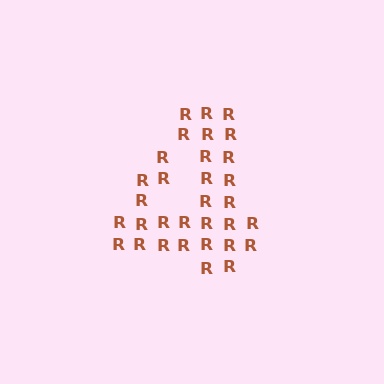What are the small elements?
The small elements are letter R's.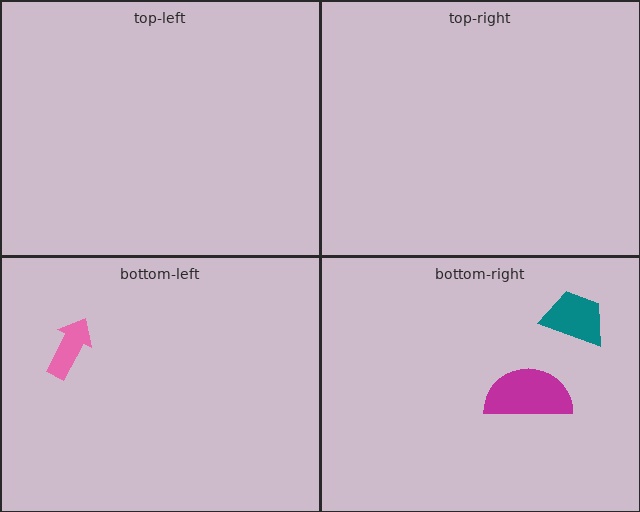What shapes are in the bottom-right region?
The magenta semicircle, the teal trapezoid.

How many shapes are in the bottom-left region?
1.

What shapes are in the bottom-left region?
The pink arrow.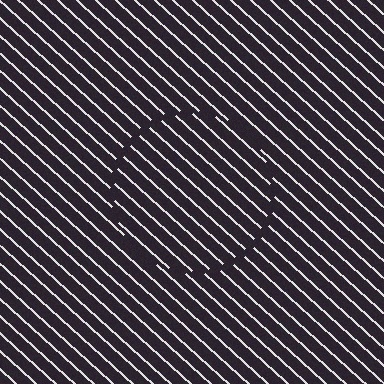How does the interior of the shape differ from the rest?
The interior of the shape contains the same grating, shifted by half a period — the contour is defined by the phase discontinuity where line-ends from the inner and outer gratings abut.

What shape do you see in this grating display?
An illusory circle. The interior of the shape contains the same grating, shifted by half a period — the contour is defined by the phase discontinuity where line-ends from the inner and outer gratings abut.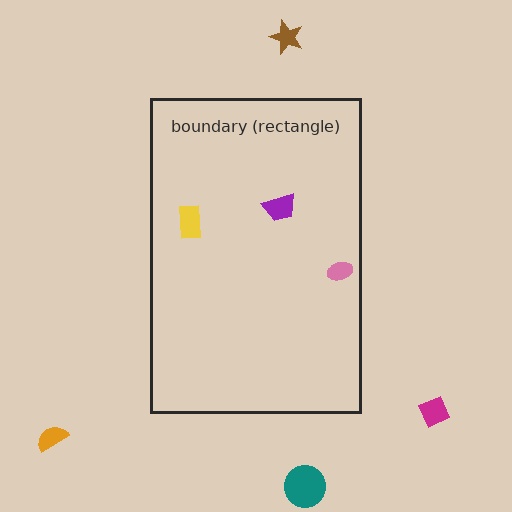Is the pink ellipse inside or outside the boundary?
Inside.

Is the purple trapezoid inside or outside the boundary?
Inside.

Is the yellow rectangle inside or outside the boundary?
Inside.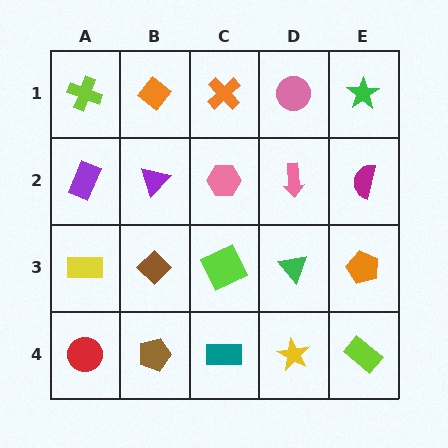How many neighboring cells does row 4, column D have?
3.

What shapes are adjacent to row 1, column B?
A purple triangle (row 2, column B), a lime cross (row 1, column A), an orange cross (row 1, column C).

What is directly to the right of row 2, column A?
A purple triangle.